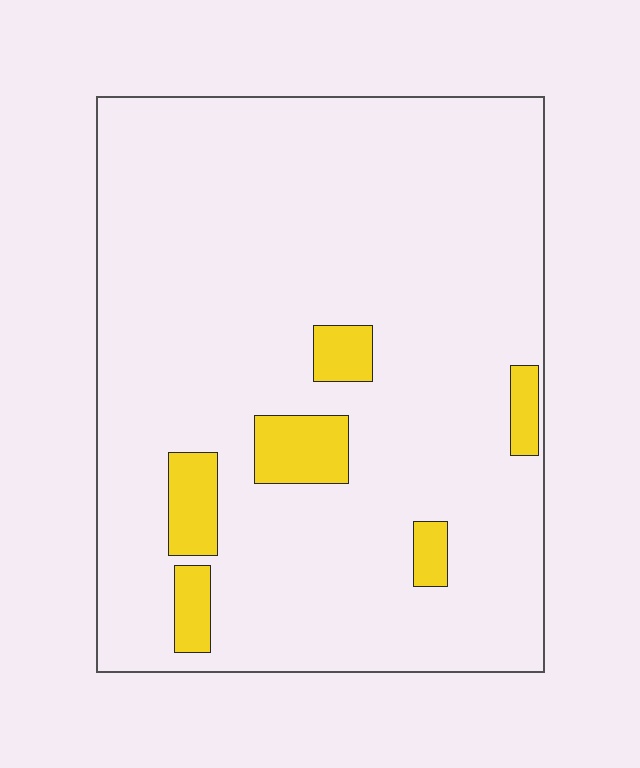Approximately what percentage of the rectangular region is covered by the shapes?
Approximately 10%.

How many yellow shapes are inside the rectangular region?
6.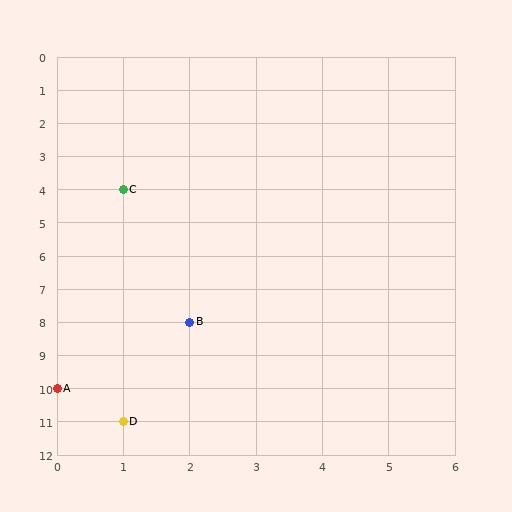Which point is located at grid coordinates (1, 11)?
Point D is at (1, 11).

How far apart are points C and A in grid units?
Points C and A are 1 column and 6 rows apart (about 6.1 grid units diagonally).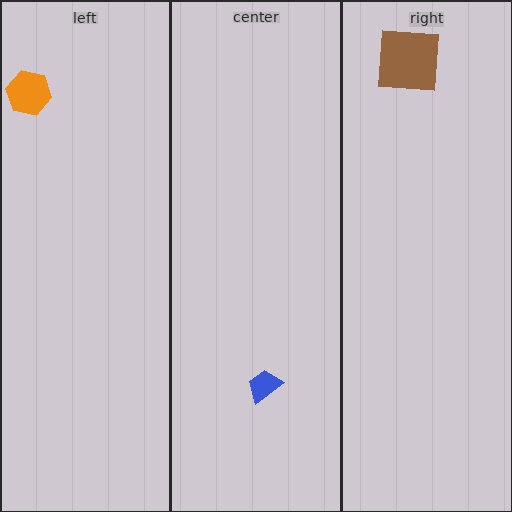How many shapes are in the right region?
1.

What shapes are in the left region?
The orange hexagon.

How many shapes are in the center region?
1.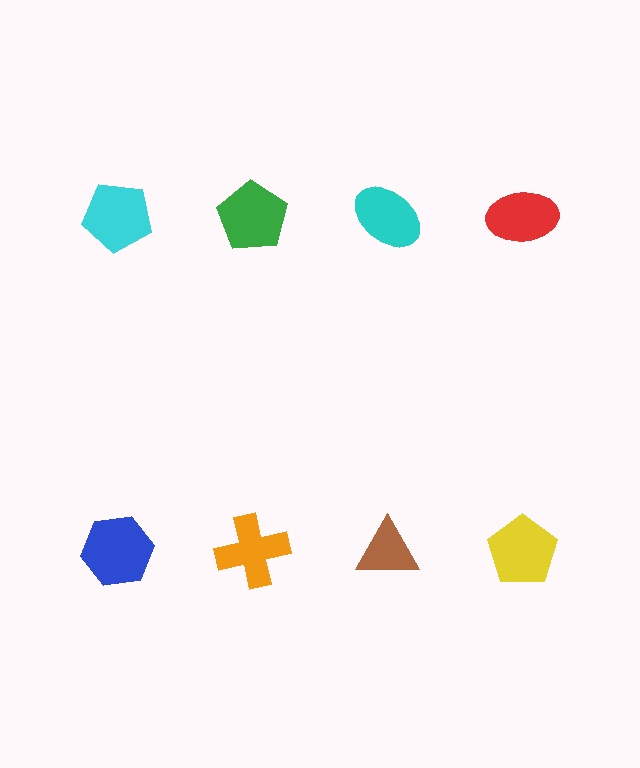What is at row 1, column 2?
A green pentagon.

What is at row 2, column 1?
A blue hexagon.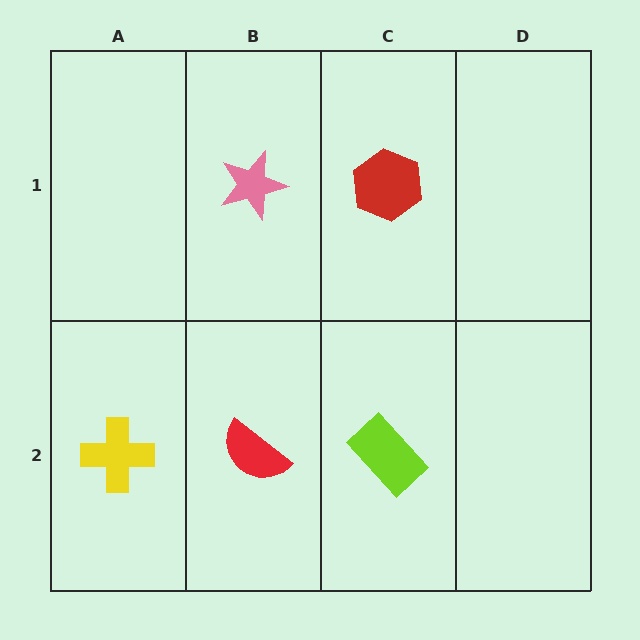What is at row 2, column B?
A red semicircle.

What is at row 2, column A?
A yellow cross.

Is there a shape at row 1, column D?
No, that cell is empty.